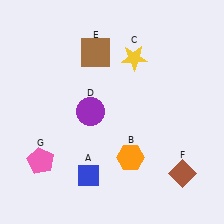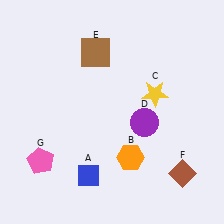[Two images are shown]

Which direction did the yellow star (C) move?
The yellow star (C) moved down.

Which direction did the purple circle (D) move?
The purple circle (D) moved right.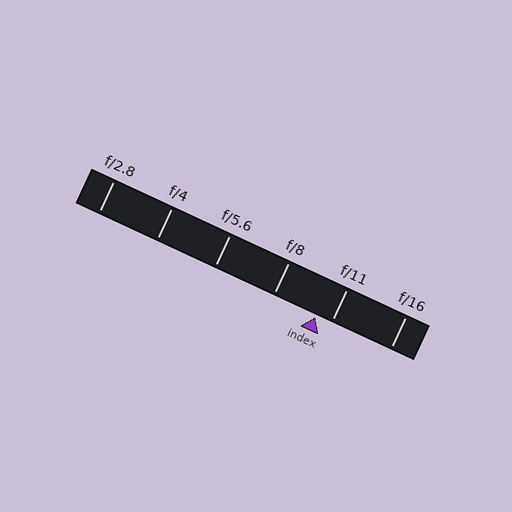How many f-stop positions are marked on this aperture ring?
There are 6 f-stop positions marked.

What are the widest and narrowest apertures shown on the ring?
The widest aperture shown is f/2.8 and the narrowest is f/16.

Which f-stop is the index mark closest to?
The index mark is closest to f/11.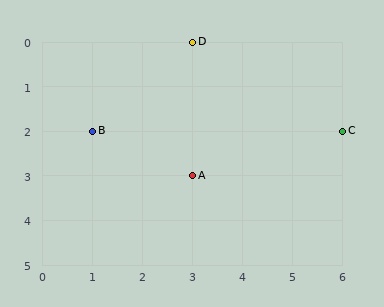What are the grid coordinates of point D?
Point D is at grid coordinates (3, 0).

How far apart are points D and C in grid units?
Points D and C are 3 columns and 2 rows apart (about 3.6 grid units diagonally).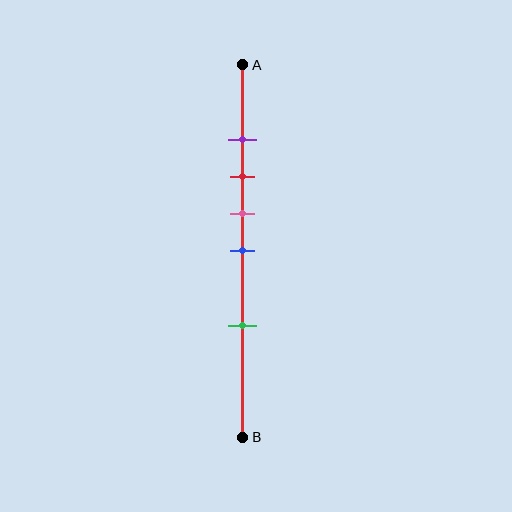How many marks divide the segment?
There are 5 marks dividing the segment.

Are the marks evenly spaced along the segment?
No, the marks are not evenly spaced.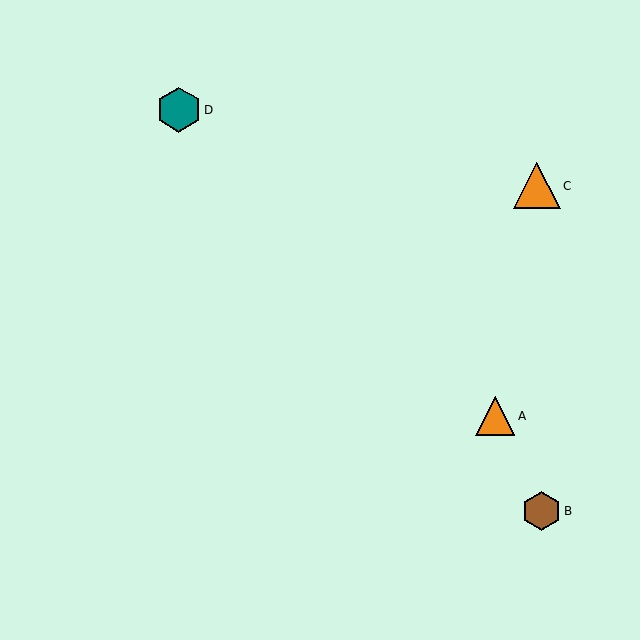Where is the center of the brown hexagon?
The center of the brown hexagon is at (541, 511).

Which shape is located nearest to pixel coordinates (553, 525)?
The brown hexagon (labeled B) at (541, 511) is nearest to that location.